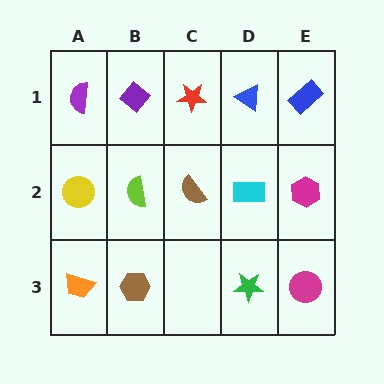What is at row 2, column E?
A magenta hexagon.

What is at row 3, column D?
A green star.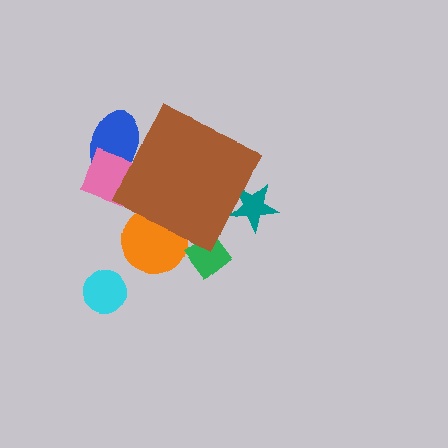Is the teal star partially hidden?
Yes, the teal star is partially hidden behind the brown diamond.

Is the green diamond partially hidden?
Yes, the green diamond is partially hidden behind the brown diamond.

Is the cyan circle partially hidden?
No, the cyan circle is fully visible.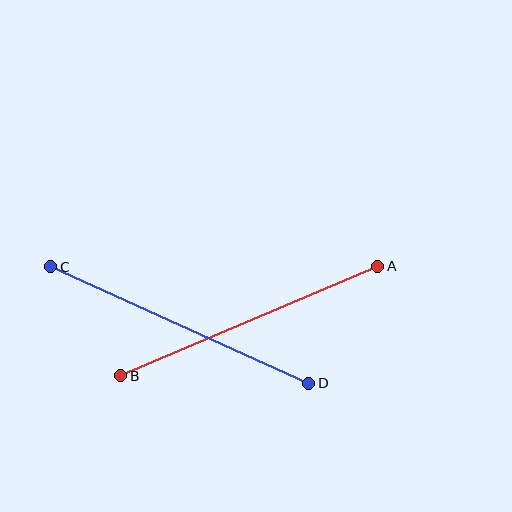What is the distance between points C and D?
The distance is approximately 283 pixels.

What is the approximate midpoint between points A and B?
The midpoint is at approximately (249, 321) pixels.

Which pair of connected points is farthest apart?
Points C and D are farthest apart.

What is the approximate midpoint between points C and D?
The midpoint is at approximately (180, 325) pixels.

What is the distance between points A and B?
The distance is approximately 279 pixels.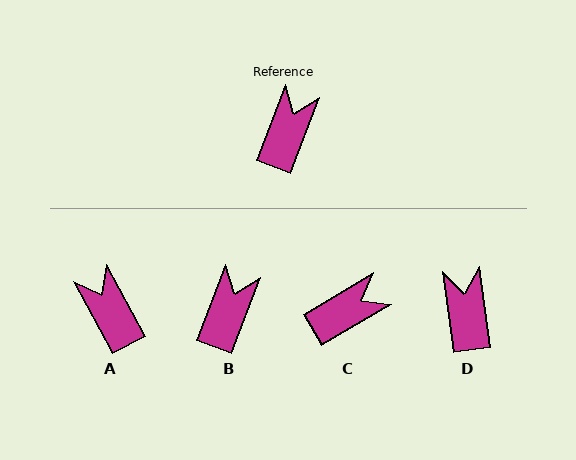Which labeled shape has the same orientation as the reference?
B.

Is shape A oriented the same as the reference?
No, it is off by about 49 degrees.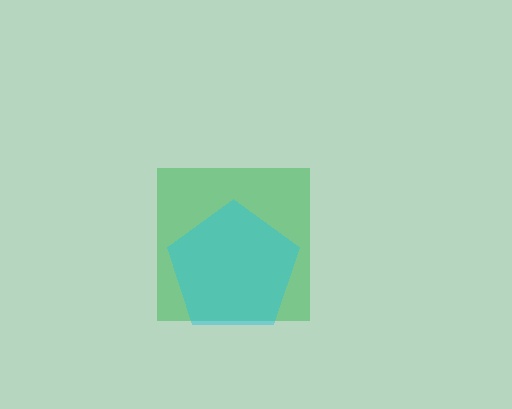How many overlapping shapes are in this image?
There are 2 overlapping shapes in the image.